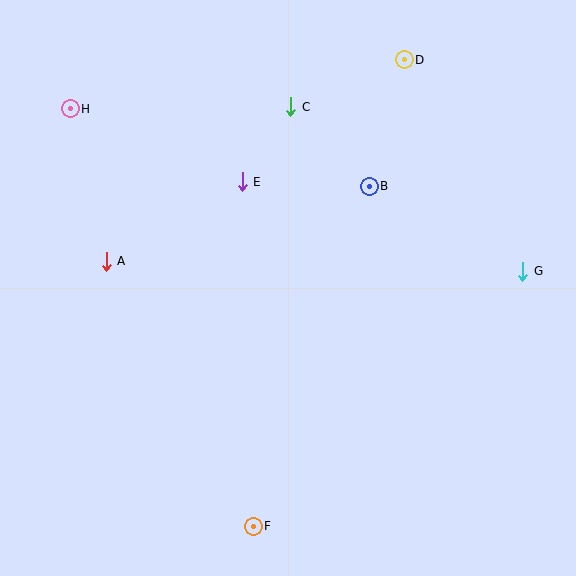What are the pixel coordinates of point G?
Point G is at (523, 271).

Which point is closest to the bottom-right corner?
Point G is closest to the bottom-right corner.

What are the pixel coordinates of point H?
Point H is at (70, 109).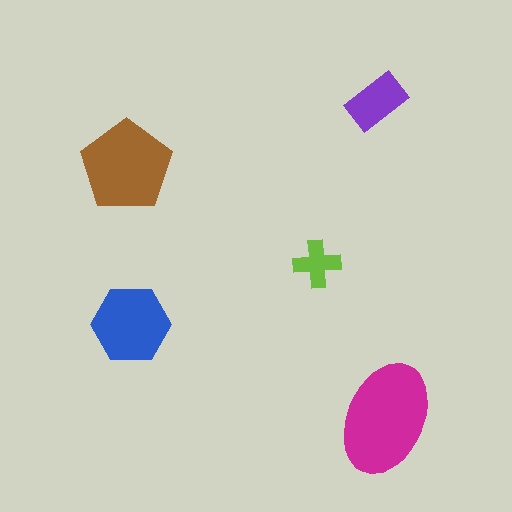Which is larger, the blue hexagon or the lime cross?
The blue hexagon.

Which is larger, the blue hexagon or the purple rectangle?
The blue hexagon.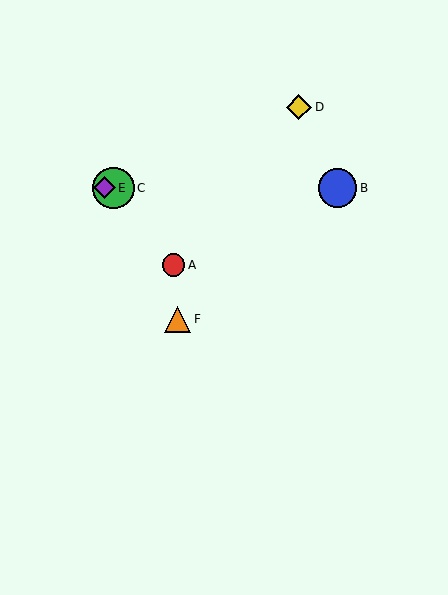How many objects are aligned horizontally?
3 objects (B, C, E) are aligned horizontally.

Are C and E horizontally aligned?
Yes, both are at y≈188.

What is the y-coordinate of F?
Object F is at y≈319.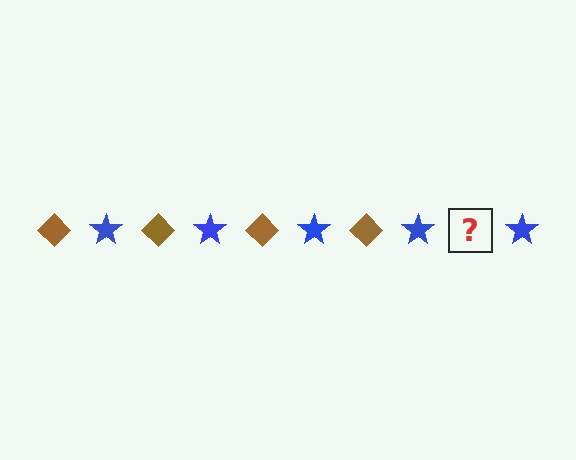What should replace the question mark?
The question mark should be replaced with a brown diamond.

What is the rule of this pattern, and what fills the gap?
The rule is that the pattern alternates between brown diamond and blue star. The gap should be filled with a brown diamond.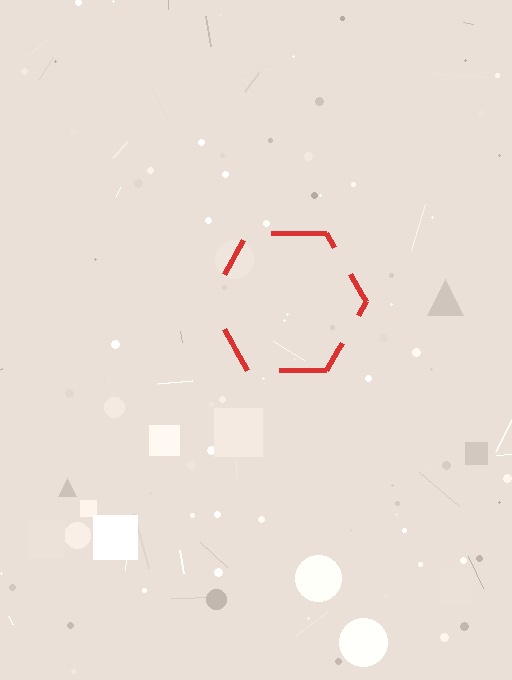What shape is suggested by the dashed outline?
The dashed outline suggests a hexagon.